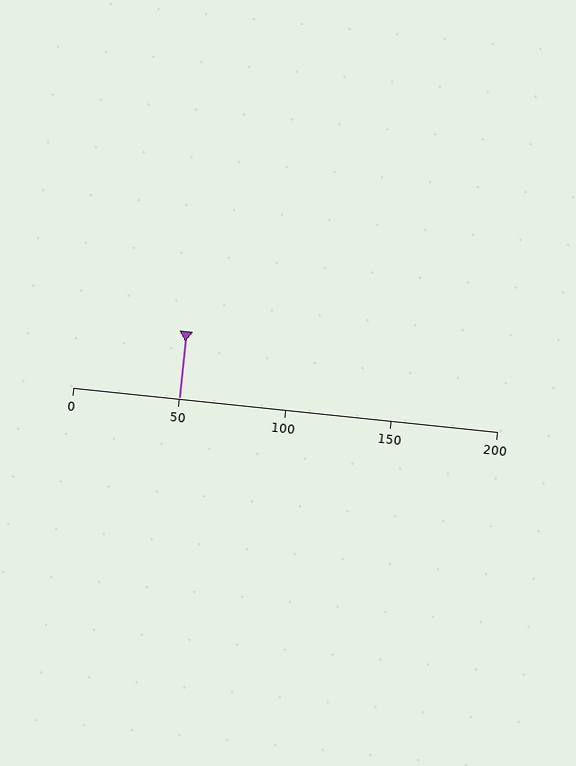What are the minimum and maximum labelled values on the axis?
The axis runs from 0 to 200.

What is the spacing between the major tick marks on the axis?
The major ticks are spaced 50 apart.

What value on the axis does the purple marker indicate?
The marker indicates approximately 50.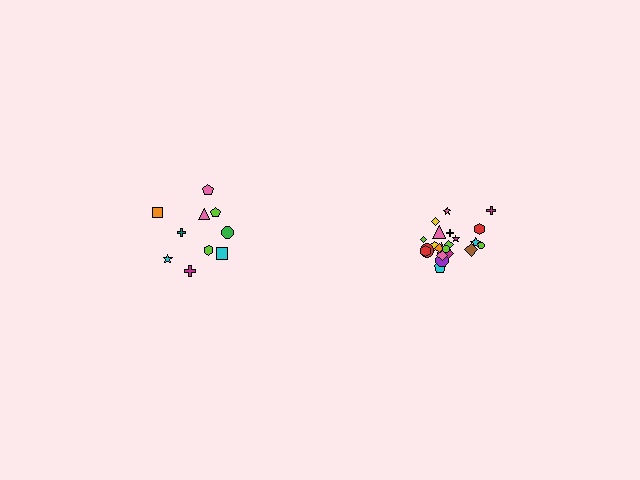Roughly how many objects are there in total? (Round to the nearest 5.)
Roughly 30 objects in total.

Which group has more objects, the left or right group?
The right group.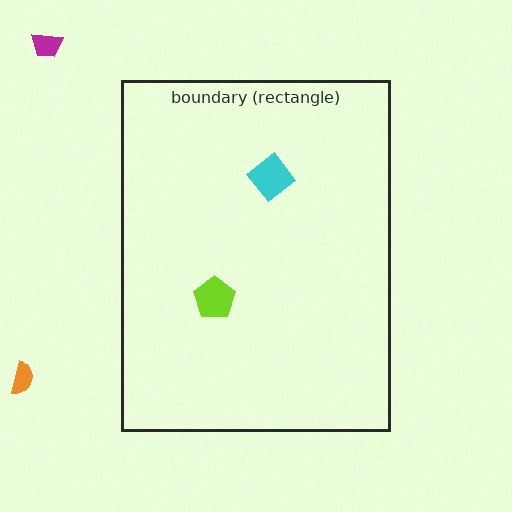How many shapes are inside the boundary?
2 inside, 2 outside.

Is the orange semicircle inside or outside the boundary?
Outside.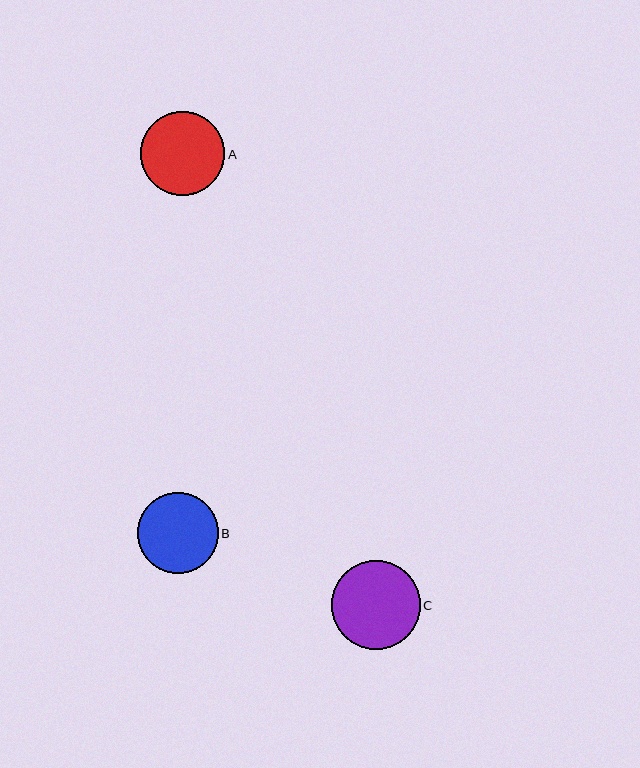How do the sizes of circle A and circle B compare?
Circle A and circle B are approximately the same size.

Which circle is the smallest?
Circle B is the smallest with a size of approximately 80 pixels.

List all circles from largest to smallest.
From largest to smallest: C, A, B.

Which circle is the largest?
Circle C is the largest with a size of approximately 89 pixels.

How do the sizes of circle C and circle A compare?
Circle C and circle A are approximately the same size.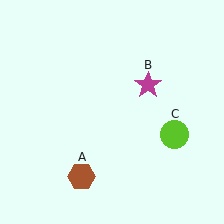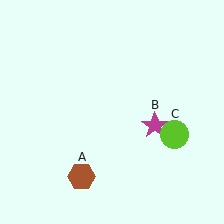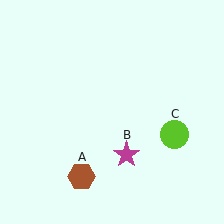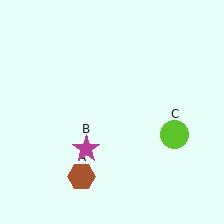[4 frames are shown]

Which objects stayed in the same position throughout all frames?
Brown hexagon (object A) and lime circle (object C) remained stationary.